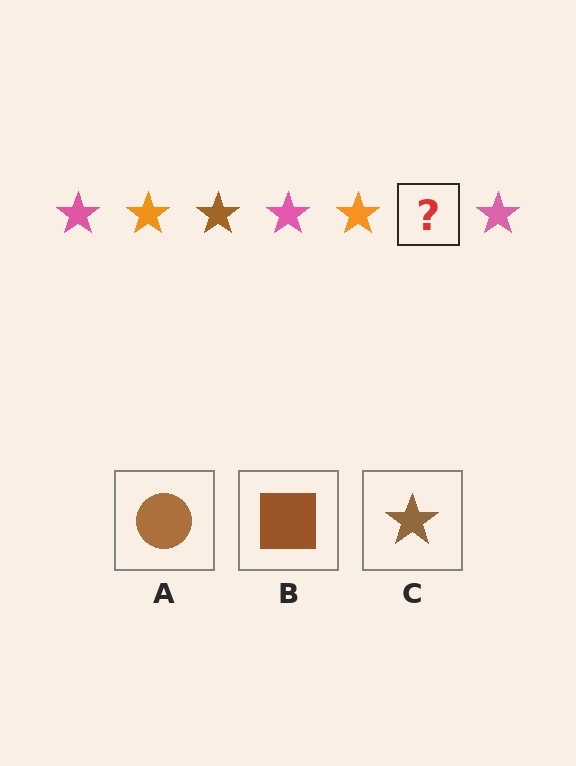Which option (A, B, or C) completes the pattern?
C.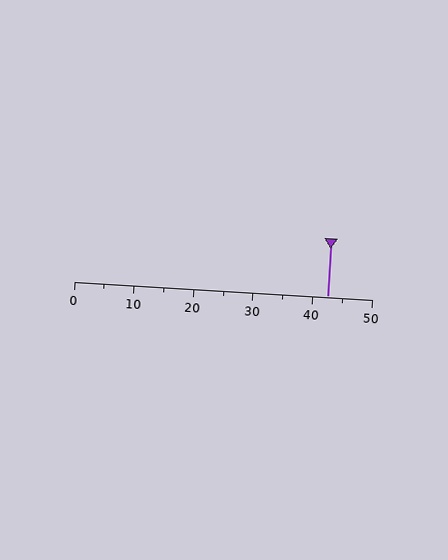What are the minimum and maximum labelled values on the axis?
The axis runs from 0 to 50.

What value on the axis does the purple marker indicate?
The marker indicates approximately 42.5.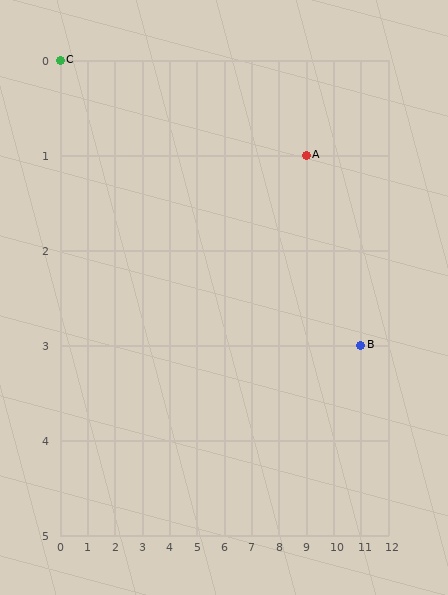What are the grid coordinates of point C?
Point C is at grid coordinates (0, 0).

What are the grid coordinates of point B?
Point B is at grid coordinates (11, 3).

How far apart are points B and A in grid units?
Points B and A are 2 columns and 2 rows apart (about 2.8 grid units diagonally).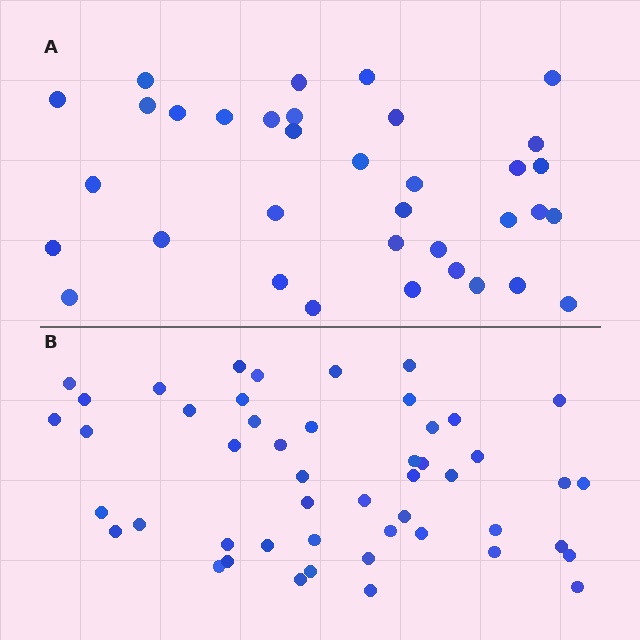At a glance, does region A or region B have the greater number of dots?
Region B (the bottom region) has more dots.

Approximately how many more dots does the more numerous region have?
Region B has approximately 15 more dots than region A.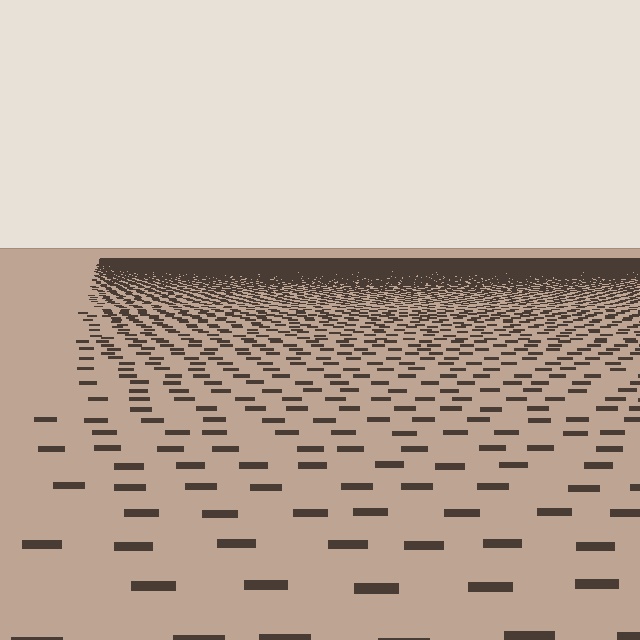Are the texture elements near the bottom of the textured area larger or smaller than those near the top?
Larger. Near the bottom, elements are closer to the viewer and appear at a bigger on-screen size.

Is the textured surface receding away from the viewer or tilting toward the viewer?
The surface is receding away from the viewer. Texture elements get smaller and denser toward the top.